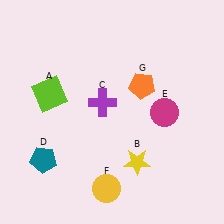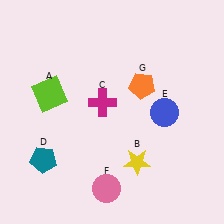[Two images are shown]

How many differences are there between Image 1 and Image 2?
There are 3 differences between the two images.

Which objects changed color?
C changed from purple to magenta. E changed from magenta to blue. F changed from yellow to pink.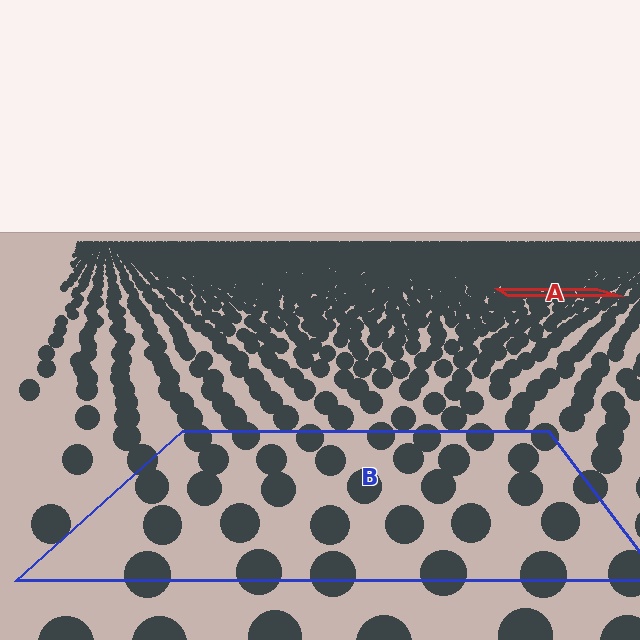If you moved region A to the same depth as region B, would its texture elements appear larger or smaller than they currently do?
They would appear larger. At a closer depth, the same texture elements are projected at a bigger on-screen size.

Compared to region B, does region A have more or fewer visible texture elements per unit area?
Region A has more texture elements per unit area — they are packed more densely because it is farther away.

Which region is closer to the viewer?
Region B is closer. The texture elements there are larger and more spread out.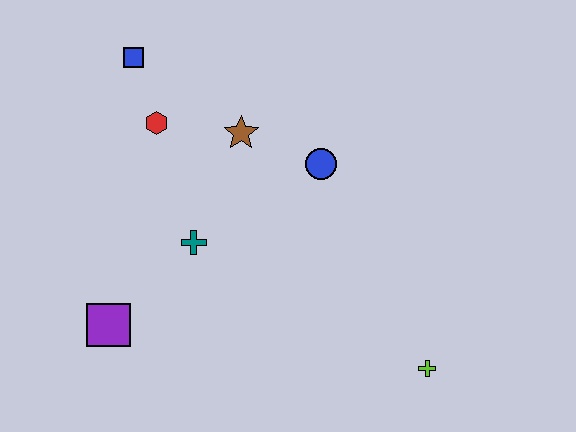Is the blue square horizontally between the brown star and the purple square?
Yes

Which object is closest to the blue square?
The red hexagon is closest to the blue square.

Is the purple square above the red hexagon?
No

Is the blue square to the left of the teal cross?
Yes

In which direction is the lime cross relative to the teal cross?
The lime cross is to the right of the teal cross.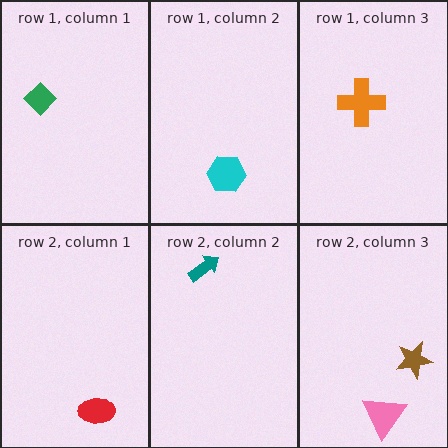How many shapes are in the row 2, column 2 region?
1.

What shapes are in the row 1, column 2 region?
The cyan hexagon.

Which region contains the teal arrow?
The row 2, column 2 region.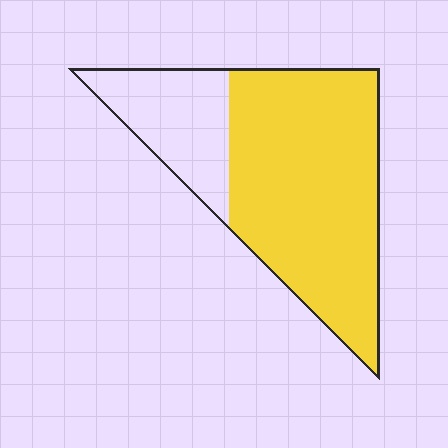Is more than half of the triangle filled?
Yes.